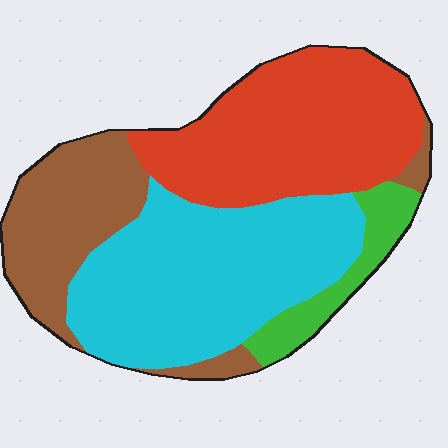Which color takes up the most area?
Cyan, at roughly 40%.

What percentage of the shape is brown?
Brown takes up between a sixth and a third of the shape.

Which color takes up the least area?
Green, at roughly 10%.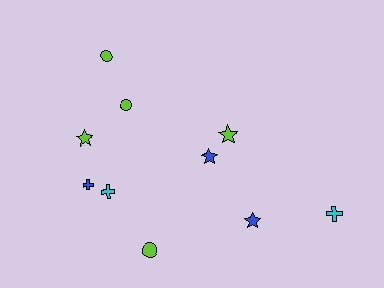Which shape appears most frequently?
Star, with 4 objects.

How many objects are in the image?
There are 10 objects.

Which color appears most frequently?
Lime, with 5 objects.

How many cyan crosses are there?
There are 2 cyan crosses.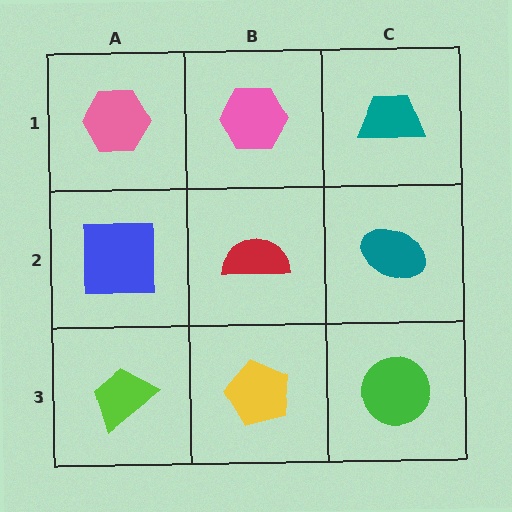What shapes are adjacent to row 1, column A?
A blue square (row 2, column A), a pink hexagon (row 1, column B).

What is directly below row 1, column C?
A teal ellipse.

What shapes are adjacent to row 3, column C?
A teal ellipse (row 2, column C), a yellow pentagon (row 3, column B).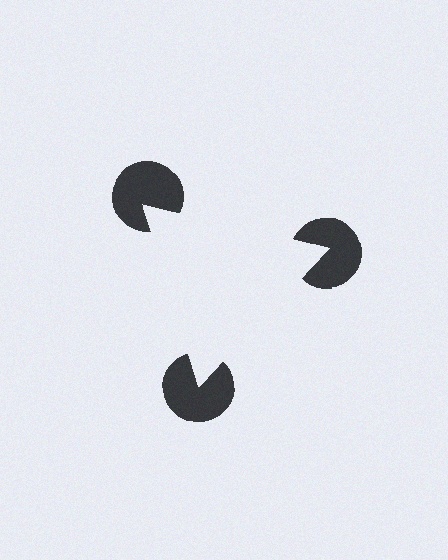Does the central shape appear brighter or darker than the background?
It typically appears slightly brighter than the background, even though no actual brightness change is drawn.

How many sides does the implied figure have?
3 sides.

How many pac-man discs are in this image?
There are 3 — one at each vertex of the illusory triangle.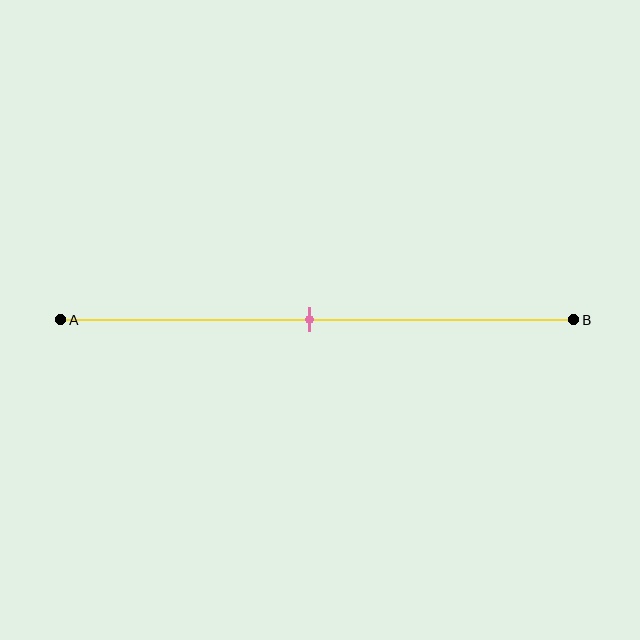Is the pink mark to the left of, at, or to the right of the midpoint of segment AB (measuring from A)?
The pink mark is approximately at the midpoint of segment AB.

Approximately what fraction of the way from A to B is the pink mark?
The pink mark is approximately 50% of the way from A to B.